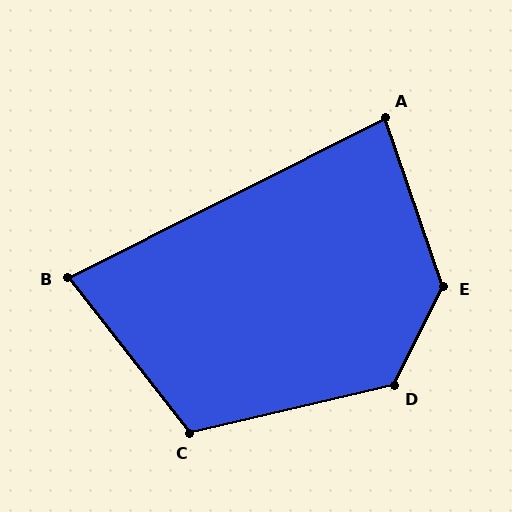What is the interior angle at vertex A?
Approximately 82 degrees (acute).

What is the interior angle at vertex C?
Approximately 115 degrees (obtuse).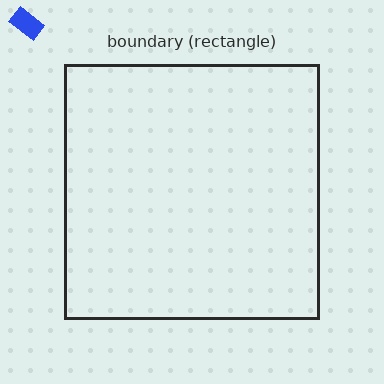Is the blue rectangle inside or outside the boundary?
Outside.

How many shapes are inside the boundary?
0 inside, 1 outside.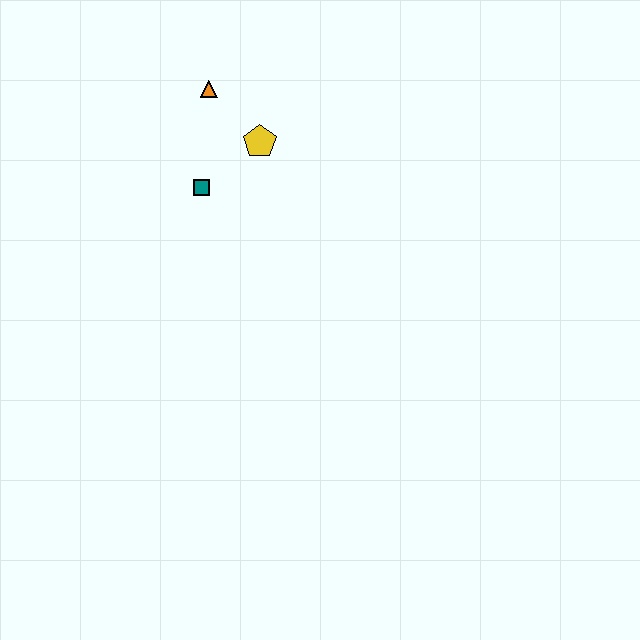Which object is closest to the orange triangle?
The yellow pentagon is closest to the orange triangle.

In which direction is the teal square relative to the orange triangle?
The teal square is below the orange triangle.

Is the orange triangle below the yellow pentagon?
No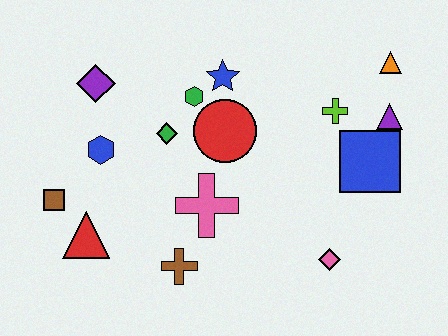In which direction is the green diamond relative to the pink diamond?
The green diamond is to the left of the pink diamond.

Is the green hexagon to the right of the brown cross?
Yes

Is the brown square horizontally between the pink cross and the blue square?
No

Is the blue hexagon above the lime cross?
No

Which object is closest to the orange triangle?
The purple triangle is closest to the orange triangle.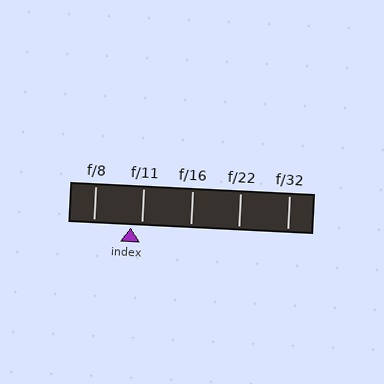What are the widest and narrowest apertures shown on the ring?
The widest aperture shown is f/8 and the narrowest is f/32.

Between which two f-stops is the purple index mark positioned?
The index mark is between f/8 and f/11.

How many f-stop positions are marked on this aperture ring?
There are 5 f-stop positions marked.